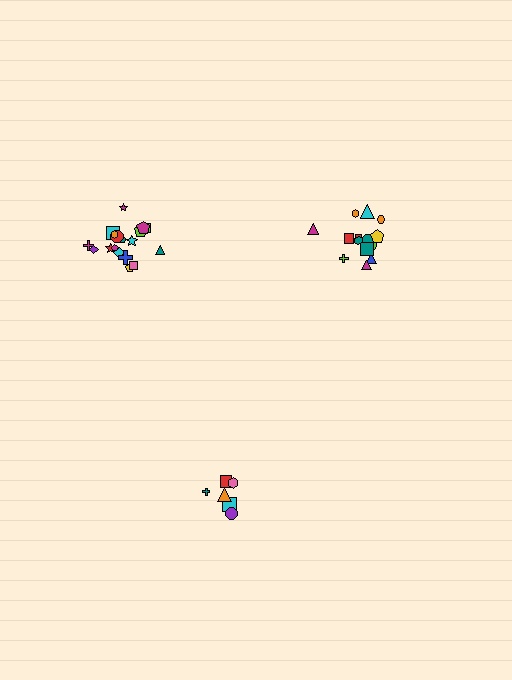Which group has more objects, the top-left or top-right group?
The top-left group.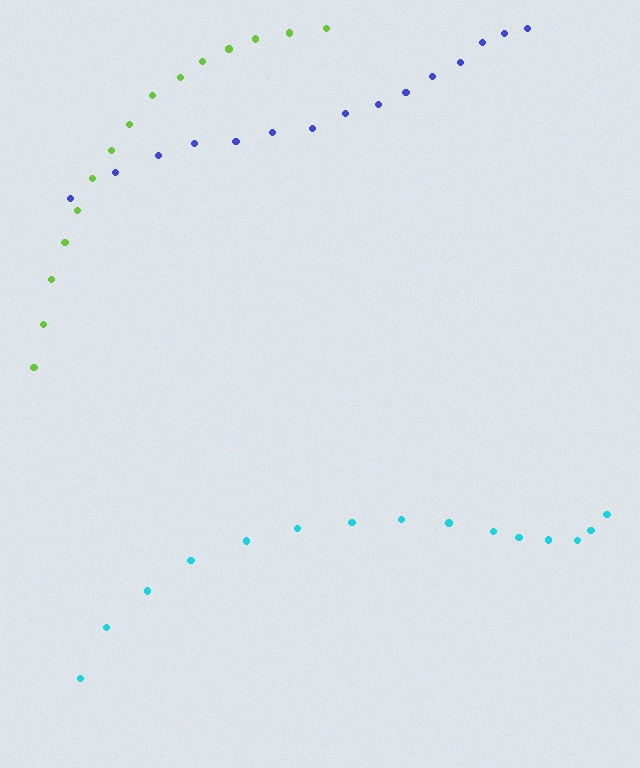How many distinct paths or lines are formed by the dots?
There are 3 distinct paths.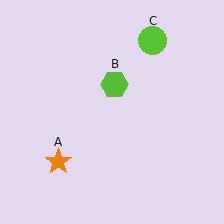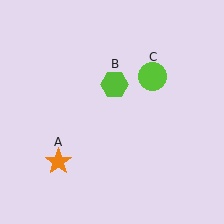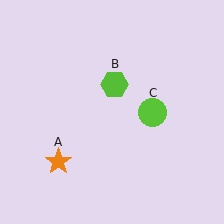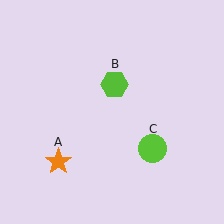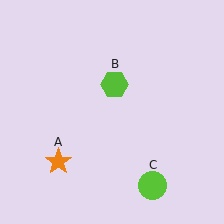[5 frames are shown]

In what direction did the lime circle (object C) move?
The lime circle (object C) moved down.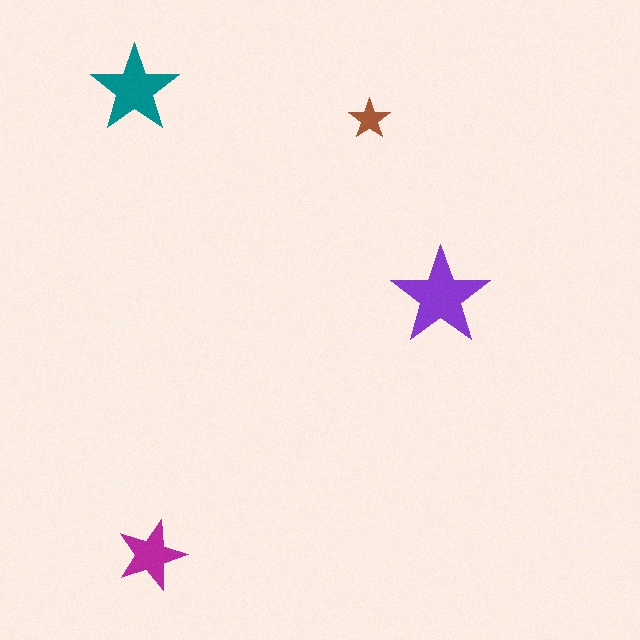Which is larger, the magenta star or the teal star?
The teal one.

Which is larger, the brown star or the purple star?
The purple one.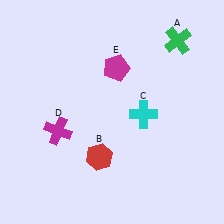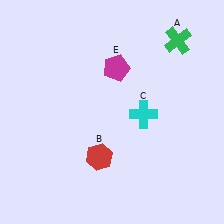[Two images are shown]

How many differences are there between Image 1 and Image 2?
There is 1 difference between the two images.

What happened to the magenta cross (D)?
The magenta cross (D) was removed in Image 2. It was in the bottom-left area of Image 1.